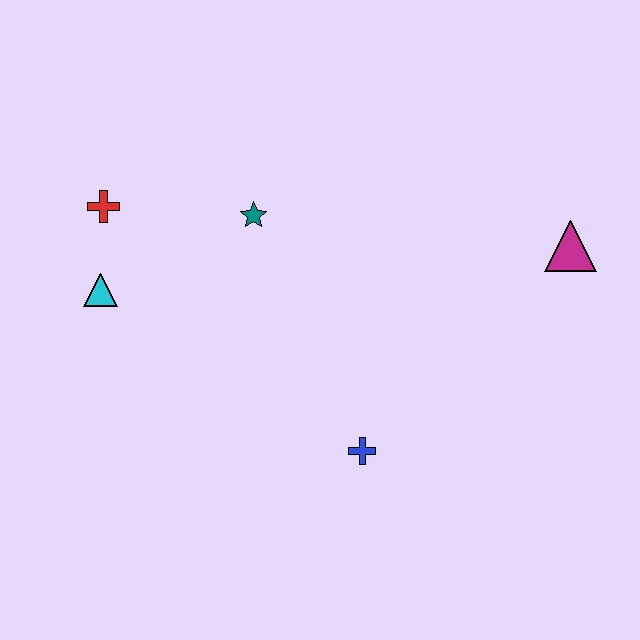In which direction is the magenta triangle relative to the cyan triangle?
The magenta triangle is to the right of the cyan triangle.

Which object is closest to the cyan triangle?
The red cross is closest to the cyan triangle.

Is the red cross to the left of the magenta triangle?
Yes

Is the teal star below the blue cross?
No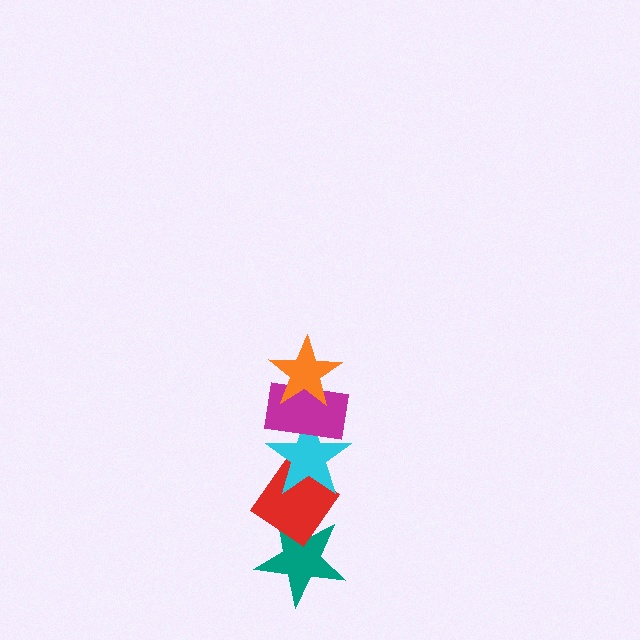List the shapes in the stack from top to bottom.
From top to bottom: the orange star, the magenta rectangle, the cyan star, the red diamond, the teal star.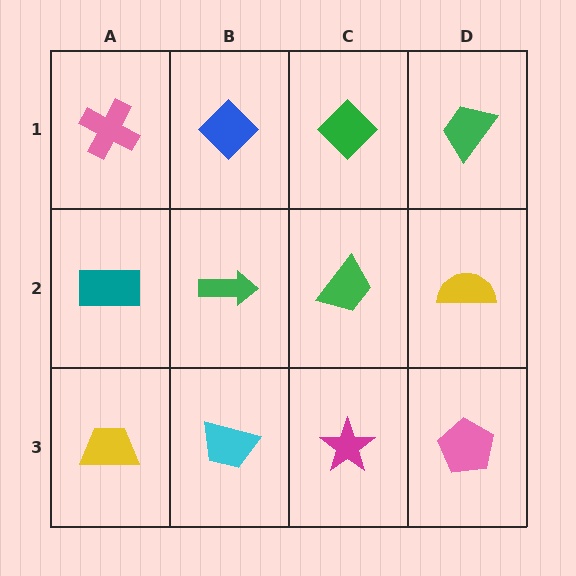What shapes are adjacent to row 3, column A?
A teal rectangle (row 2, column A), a cyan trapezoid (row 3, column B).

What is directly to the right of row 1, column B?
A green diamond.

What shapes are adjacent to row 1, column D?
A yellow semicircle (row 2, column D), a green diamond (row 1, column C).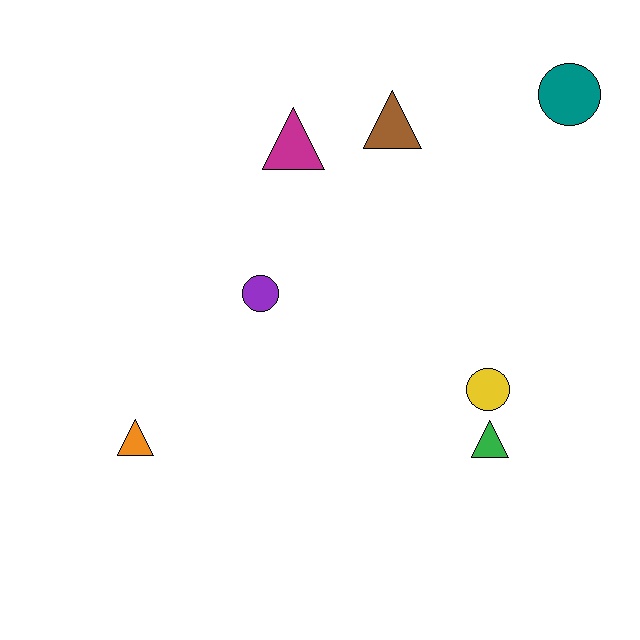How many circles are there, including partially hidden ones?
There are 3 circles.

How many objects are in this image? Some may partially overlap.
There are 7 objects.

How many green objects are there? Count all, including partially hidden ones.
There is 1 green object.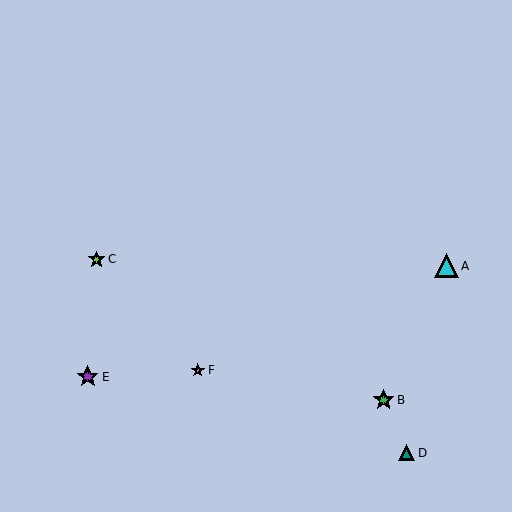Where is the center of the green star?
The center of the green star is at (384, 400).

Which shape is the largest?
The cyan triangle (labeled A) is the largest.